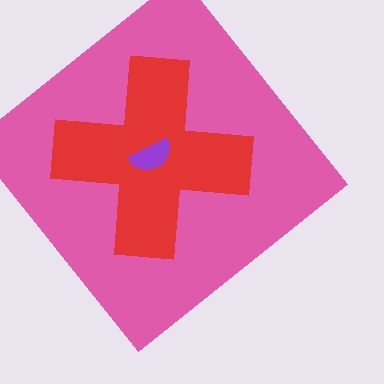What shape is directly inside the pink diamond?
The red cross.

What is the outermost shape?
The pink diamond.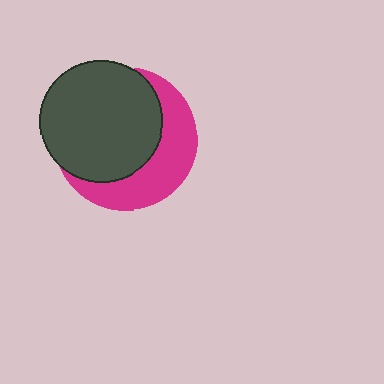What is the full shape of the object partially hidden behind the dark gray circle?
The partially hidden object is a magenta circle.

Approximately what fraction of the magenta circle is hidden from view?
Roughly 61% of the magenta circle is hidden behind the dark gray circle.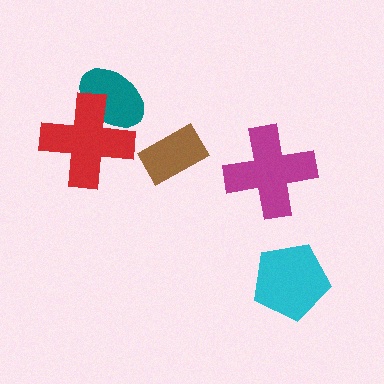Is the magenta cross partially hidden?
No, no other shape covers it.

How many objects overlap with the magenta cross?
0 objects overlap with the magenta cross.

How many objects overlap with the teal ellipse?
1 object overlaps with the teal ellipse.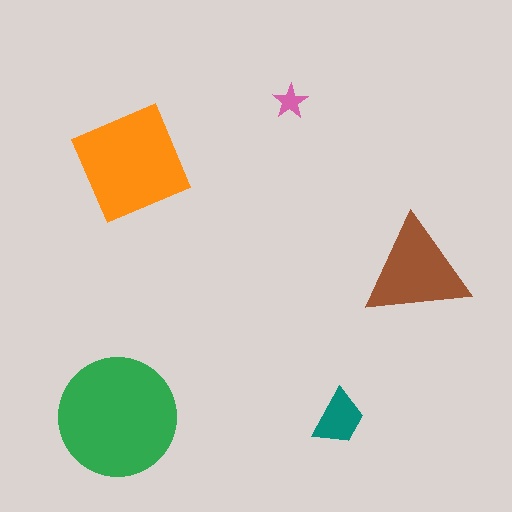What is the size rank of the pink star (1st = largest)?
5th.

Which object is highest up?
The pink star is topmost.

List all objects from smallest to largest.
The pink star, the teal trapezoid, the brown triangle, the orange diamond, the green circle.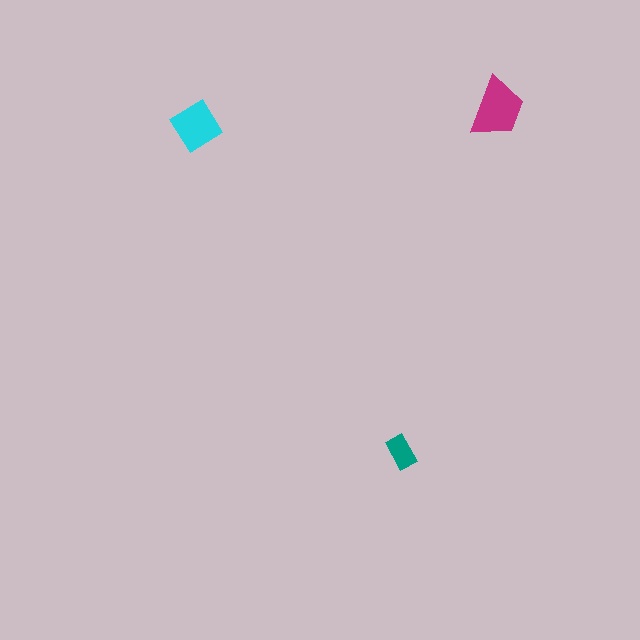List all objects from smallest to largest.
The teal rectangle, the cyan diamond, the magenta trapezoid.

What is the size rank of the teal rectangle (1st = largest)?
3rd.